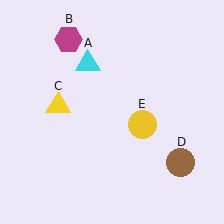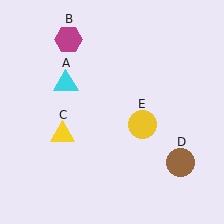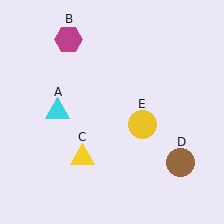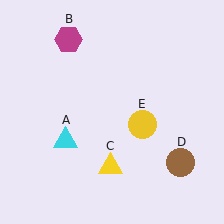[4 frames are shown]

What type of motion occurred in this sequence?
The cyan triangle (object A), yellow triangle (object C) rotated counterclockwise around the center of the scene.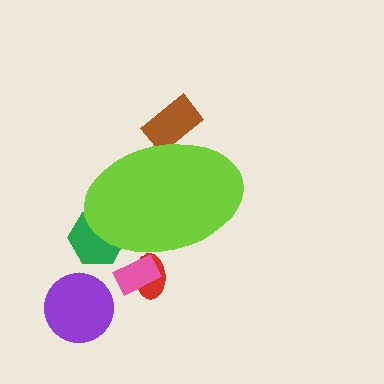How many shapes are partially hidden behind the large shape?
4 shapes are partially hidden.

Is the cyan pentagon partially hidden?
No, the cyan pentagon is fully visible.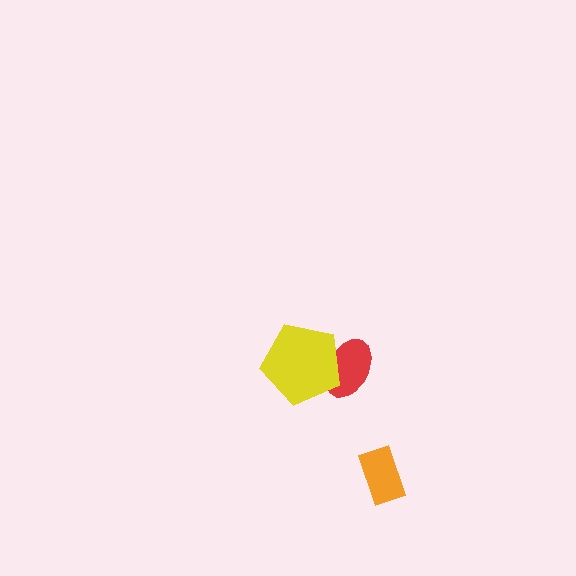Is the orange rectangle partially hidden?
No, no other shape covers it.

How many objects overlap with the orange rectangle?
0 objects overlap with the orange rectangle.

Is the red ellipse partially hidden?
Yes, it is partially covered by another shape.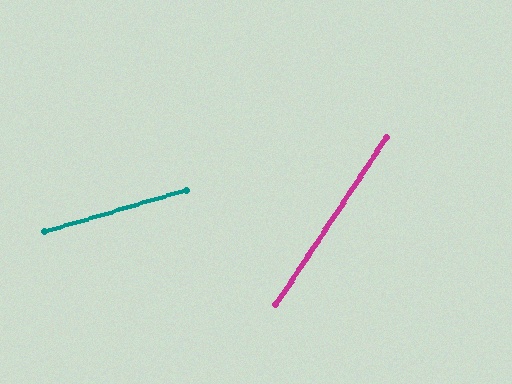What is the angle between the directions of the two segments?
Approximately 40 degrees.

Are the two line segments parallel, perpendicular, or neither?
Neither parallel nor perpendicular — they differ by about 40°.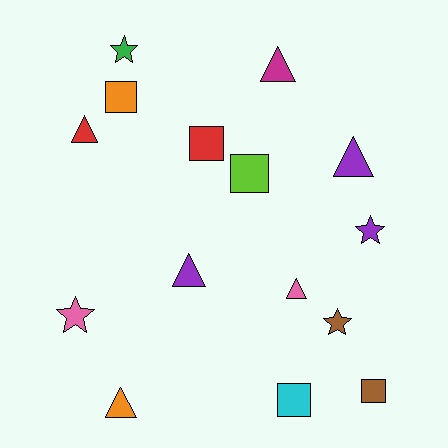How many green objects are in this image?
There is 1 green object.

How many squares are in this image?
There are 5 squares.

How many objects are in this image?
There are 15 objects.